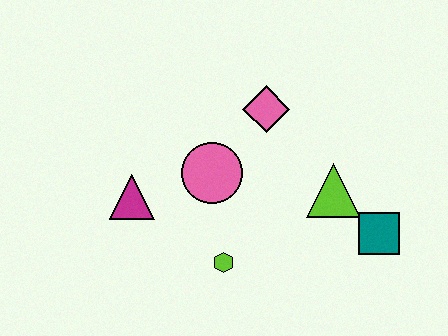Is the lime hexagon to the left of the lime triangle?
Yes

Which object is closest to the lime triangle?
The teal square is closest to the lime triangle.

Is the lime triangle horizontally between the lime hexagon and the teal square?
Yes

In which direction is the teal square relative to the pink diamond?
The teal square is below the pink diamond.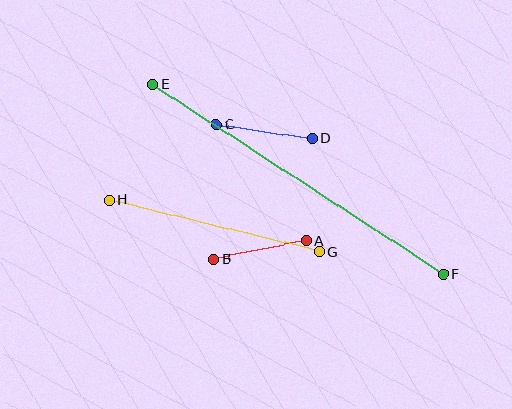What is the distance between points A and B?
The distance is approximately 94 pixels.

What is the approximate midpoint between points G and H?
The midpoint is at approximately (214, 226) pixels.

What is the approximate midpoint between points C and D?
The midpoint is at approximately (264, 131) pixels.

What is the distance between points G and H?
The distance is approximately 216 pixels.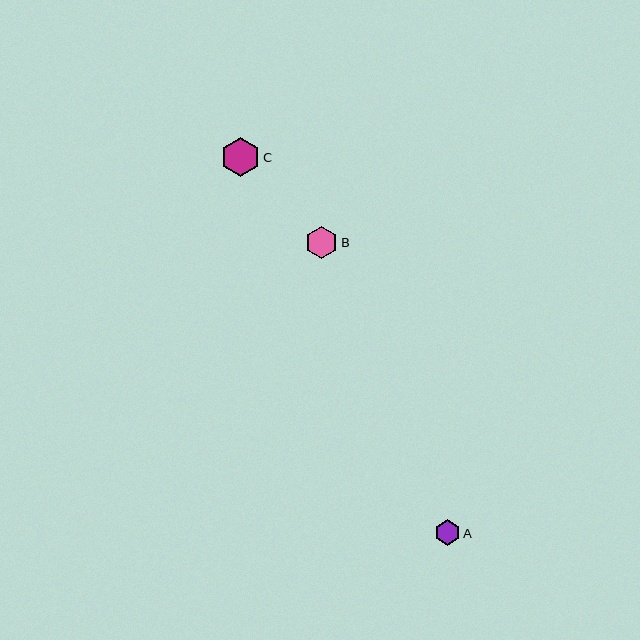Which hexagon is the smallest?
Hexagon A is the smallest with a size of approximately 25 pixels.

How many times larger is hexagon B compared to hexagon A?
Hexagon B is approximately 1.3 times the size of hexagon A.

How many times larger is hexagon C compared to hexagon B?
Hexagon C is approximately 1.2 times the size of hexagon B.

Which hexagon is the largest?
Hexagon C is the largest with a size of approximately 39 pixels.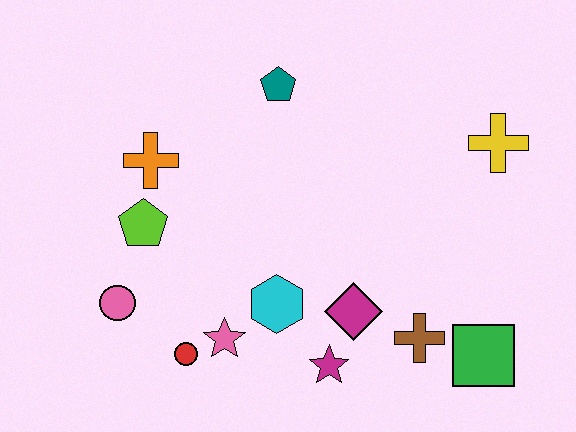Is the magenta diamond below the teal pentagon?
Yes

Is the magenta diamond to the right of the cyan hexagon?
Yes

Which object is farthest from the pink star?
The yellow cross is farthest from the pink star.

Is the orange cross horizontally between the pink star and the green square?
No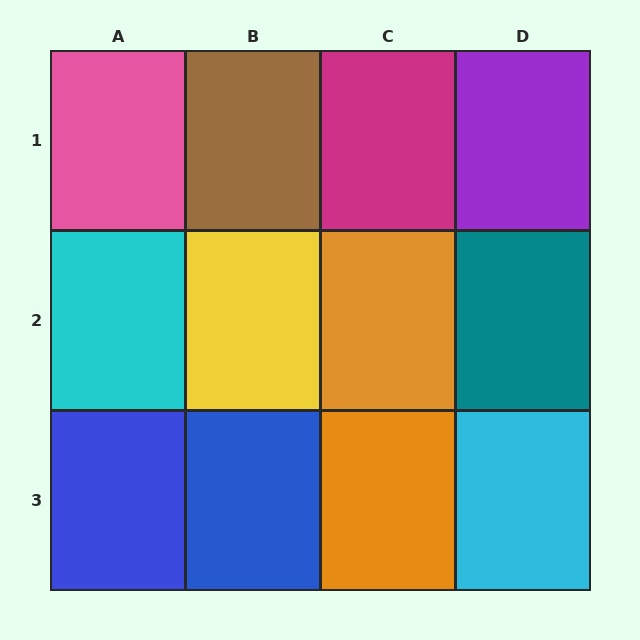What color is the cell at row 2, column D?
Teal.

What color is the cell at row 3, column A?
Blue.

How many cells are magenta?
1 cell is magenta.